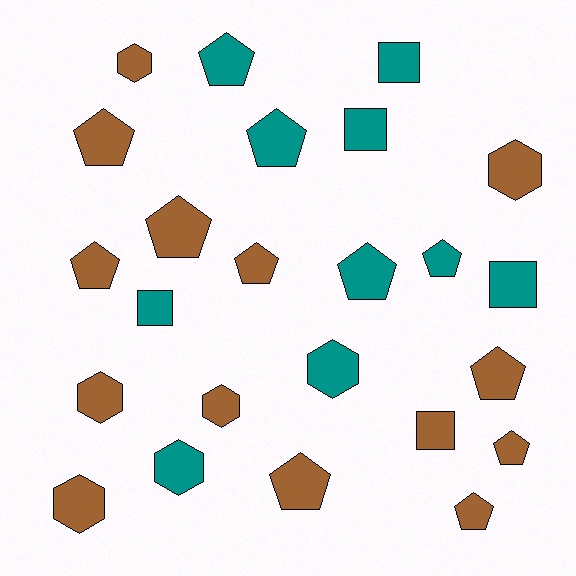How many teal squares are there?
There are 4 teal squares.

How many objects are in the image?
There are 24 objects.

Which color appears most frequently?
Brown, with 14 objects.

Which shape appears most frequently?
Pentagon, with 12 objects.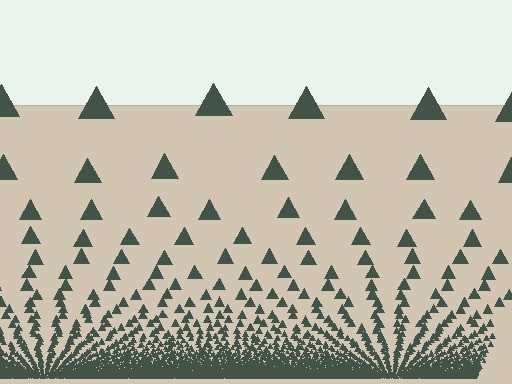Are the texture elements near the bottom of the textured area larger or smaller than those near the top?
Smaller. The gradient is inverted — elements near the bottom are smaller and denser.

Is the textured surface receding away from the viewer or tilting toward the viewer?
The surface appears to tilt toward the viewer. Texture elements get larger and sparser toward the top.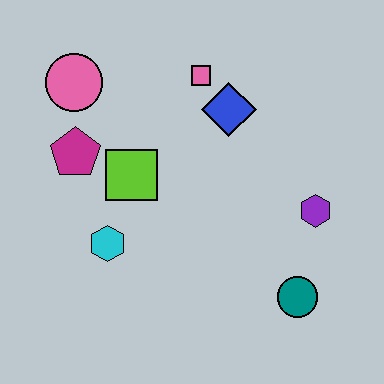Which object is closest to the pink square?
The blue diamond is closest to the pink square.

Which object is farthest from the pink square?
The teal circle is farthest from the pink square.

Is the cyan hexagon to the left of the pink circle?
No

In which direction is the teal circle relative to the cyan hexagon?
The teal circle is to the right of the cyan hexagon.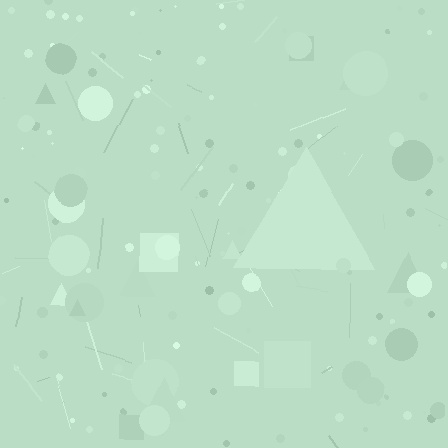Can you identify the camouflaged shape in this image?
The camouflaged shape is a triangle.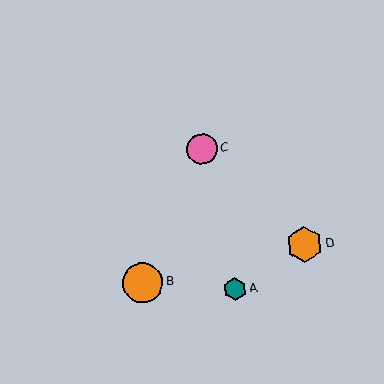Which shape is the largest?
The orange circle (labeled B) is the largest.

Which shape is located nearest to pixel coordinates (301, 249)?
The orange hexagon (labeled D) at (304, 244) is nearest to that location.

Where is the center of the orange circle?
The center of the orange circle is at (143, 282).